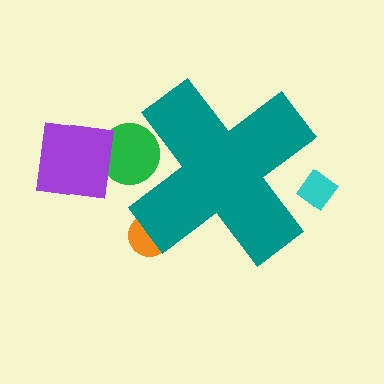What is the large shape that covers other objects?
A teal cross.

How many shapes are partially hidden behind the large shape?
3 shapes are partially hidden.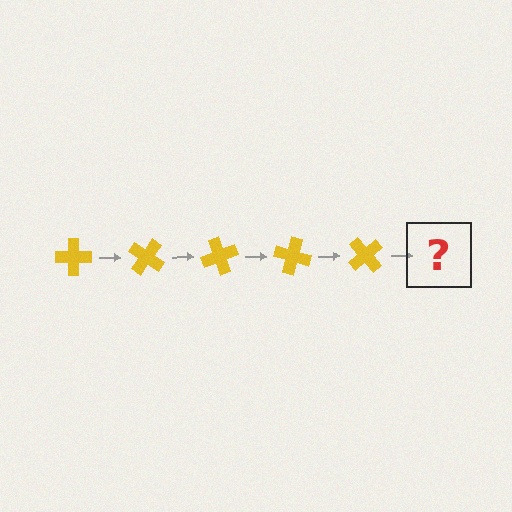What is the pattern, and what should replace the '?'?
The pattern is that the cross rotates 35 degrees each step. The '?' should be a yellow cross rotated 175 degrees.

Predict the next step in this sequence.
The next step is a yellow cross rotated 175 degrees.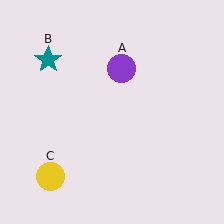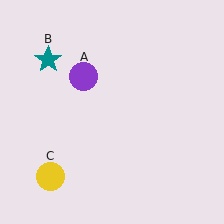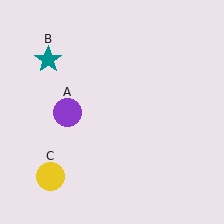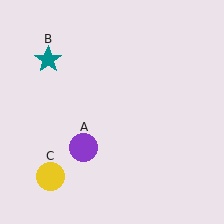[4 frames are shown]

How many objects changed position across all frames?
1 object changed position: purple circle (object A).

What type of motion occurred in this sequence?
The purple circle (object A) rotated counterclockwise around the center of the scene.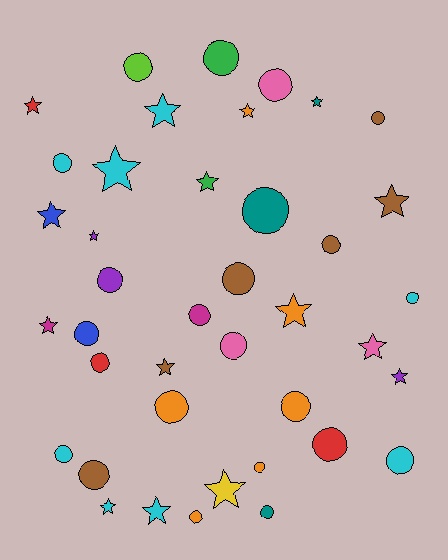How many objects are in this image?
There are 40 objects.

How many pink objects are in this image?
There are 3 pink objects.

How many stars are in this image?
There are 17 stars.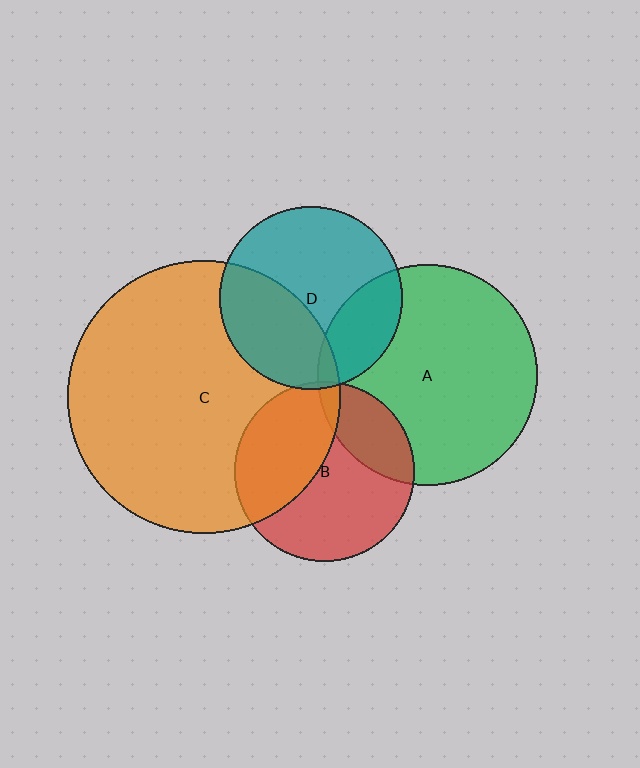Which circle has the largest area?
Circle C (orange).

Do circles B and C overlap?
Yes.